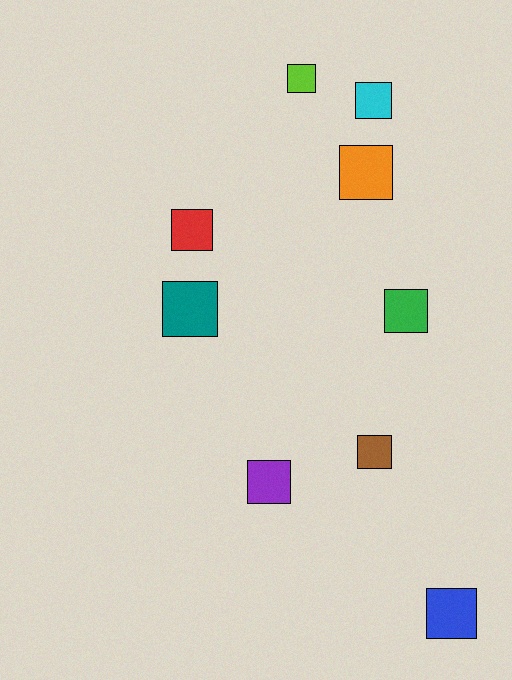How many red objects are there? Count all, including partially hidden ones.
There is 1 red object.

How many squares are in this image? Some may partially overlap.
There are 9 squares.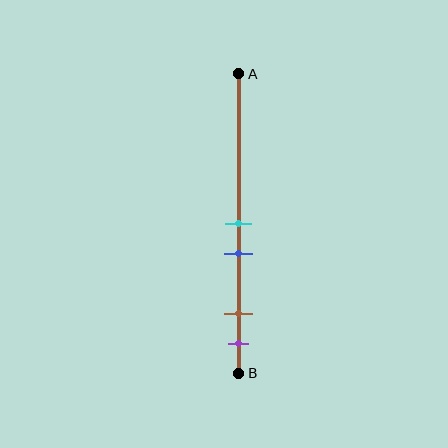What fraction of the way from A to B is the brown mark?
The brown mark is approximately 80% (0.8) of the way from A to B.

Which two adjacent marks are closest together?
The cyan and blue marks are the closest adjacent pair.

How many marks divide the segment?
There are 4 marks dividing the segment.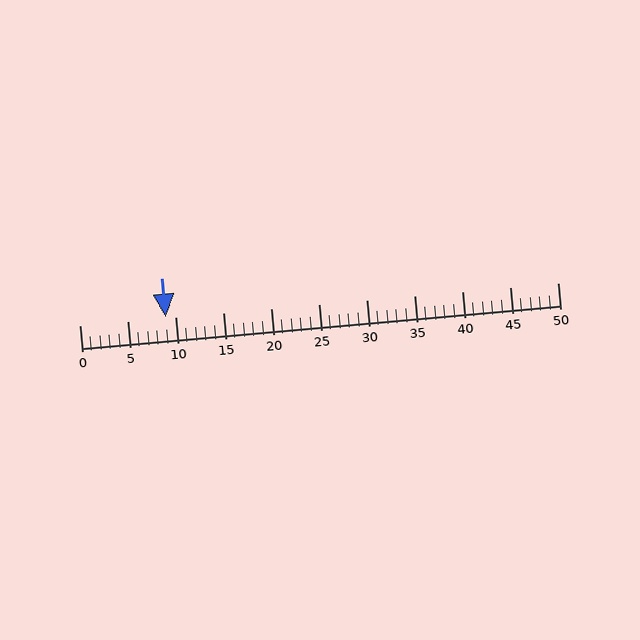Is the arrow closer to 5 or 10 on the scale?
The arrow is closer to 10.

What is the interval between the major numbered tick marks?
The major tick marks are spaced 5 units apart.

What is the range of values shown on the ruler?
The ruler shows values from 0 to 50.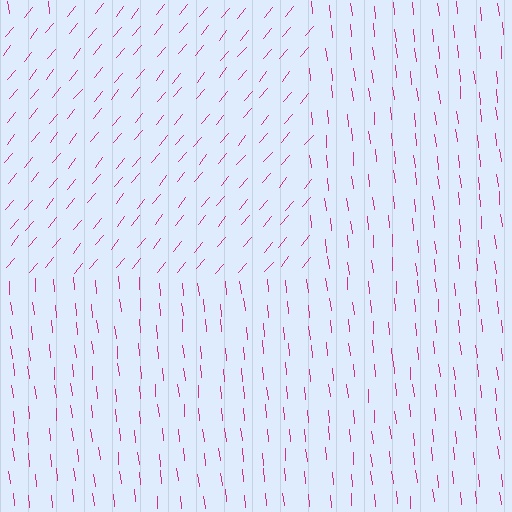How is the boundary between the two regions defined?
The boundary is defined purely by a change in line orientation (approximately 45 degrees difference). All lines are the same color and thickness.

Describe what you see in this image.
The image is filled with small magenta line segments. A rectangle region in the image has lines oriented differently from the surrounding lines, creating a visible texture boundary.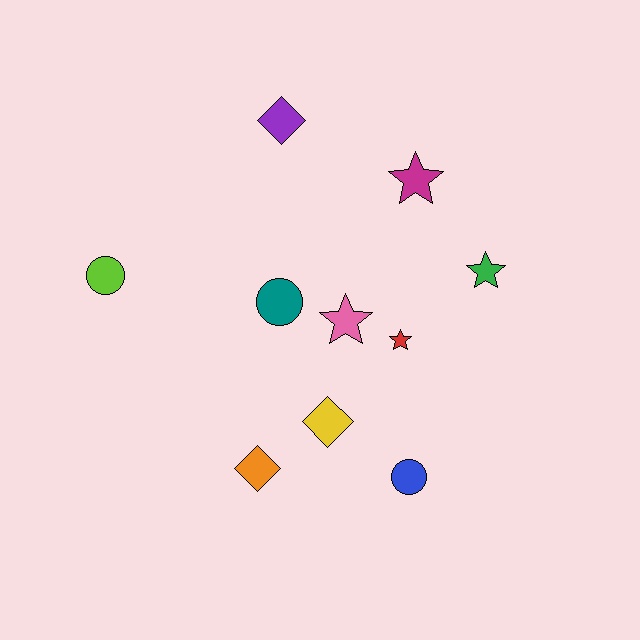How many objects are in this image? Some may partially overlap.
There are 10 objects.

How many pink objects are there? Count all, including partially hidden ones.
There is 1 pink object.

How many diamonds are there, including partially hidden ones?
There are 3 diamonds.